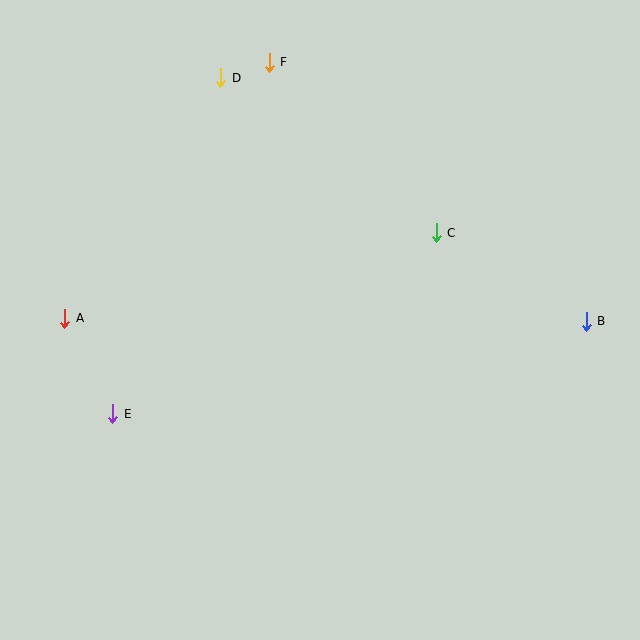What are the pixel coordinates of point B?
Point B is at (586, 321).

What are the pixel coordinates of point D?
Point D is at (221, 78).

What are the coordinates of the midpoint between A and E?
The midpoint between A and E is at (89, 366).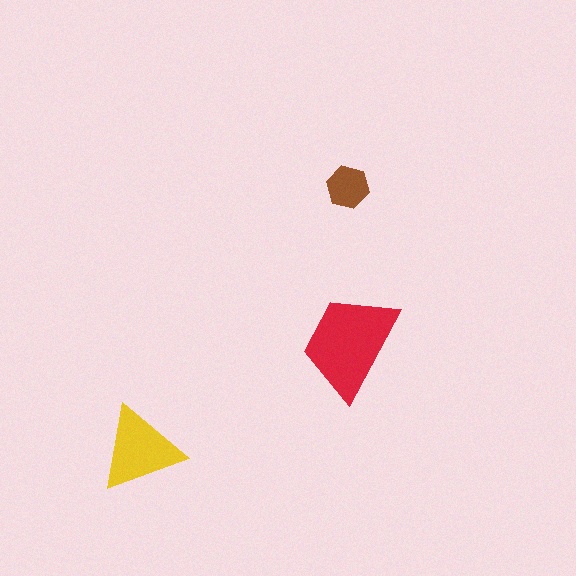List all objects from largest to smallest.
The red trapezoid, the yellow triangle, the brown hexagon.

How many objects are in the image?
There are 3 objects in the image.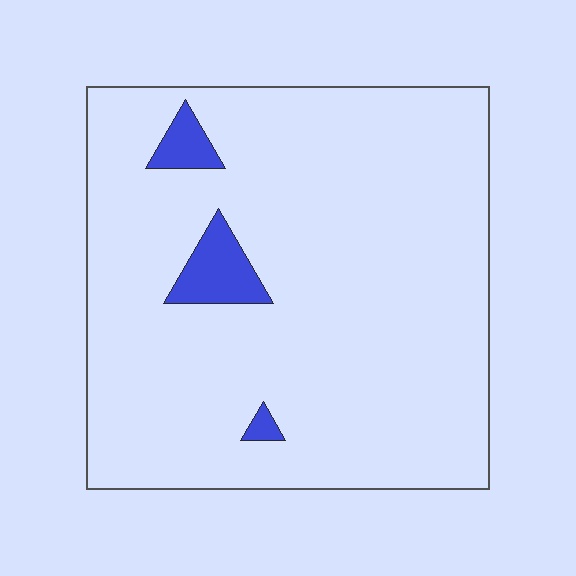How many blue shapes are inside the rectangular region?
3.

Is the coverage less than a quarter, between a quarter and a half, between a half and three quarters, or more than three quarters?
Less than a quarter.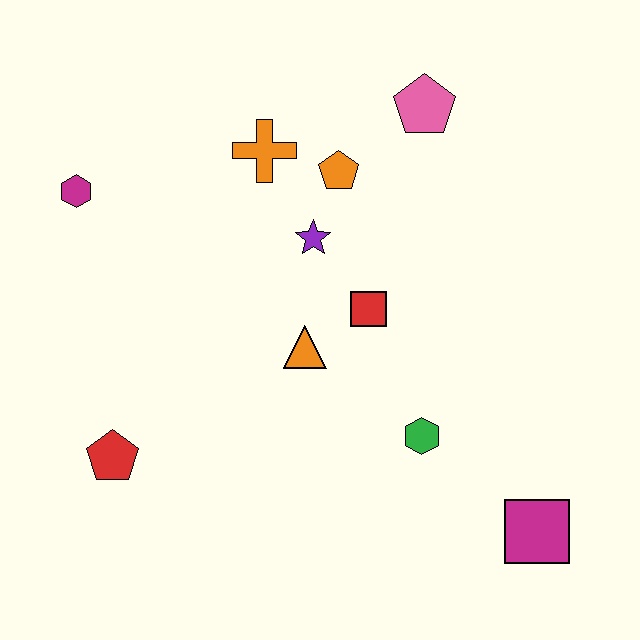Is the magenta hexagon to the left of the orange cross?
Yes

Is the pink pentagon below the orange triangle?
No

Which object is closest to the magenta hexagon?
The orange cross is closest to the magenta hexagon.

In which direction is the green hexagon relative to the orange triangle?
The green hexagon is to the right of the orange triangle.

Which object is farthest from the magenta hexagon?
The magenta square is farthest from the magenta hexagon.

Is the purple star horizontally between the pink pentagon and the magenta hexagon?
Yes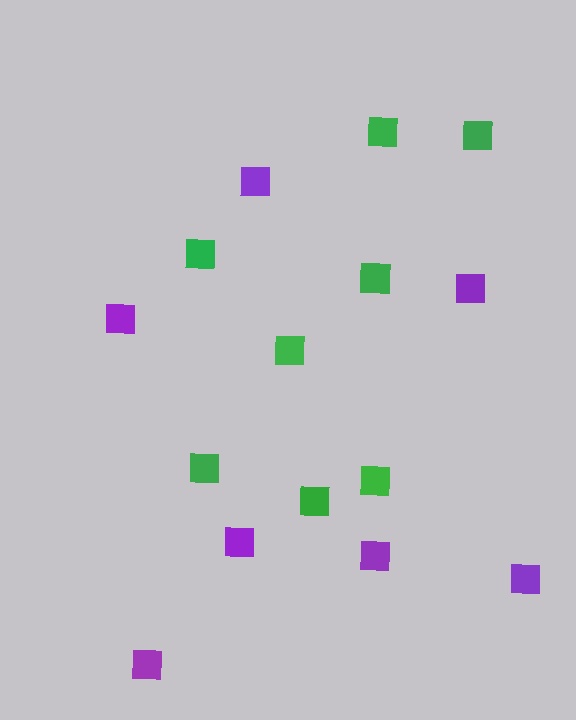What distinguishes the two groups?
There are 2 groups: one group of green squares (8) and one group of purple squares (7).